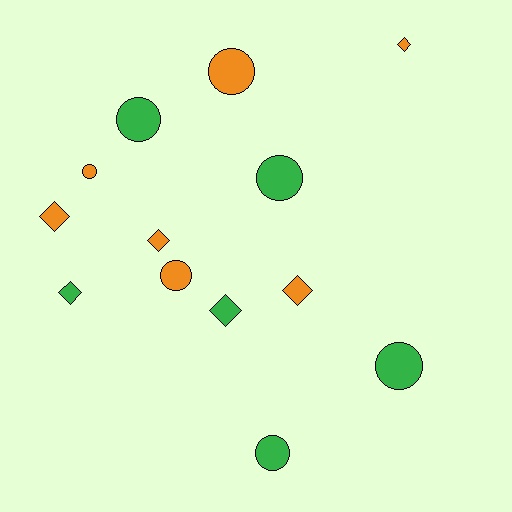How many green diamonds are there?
There are 2 green diamonds.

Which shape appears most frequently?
Circle, with 7 objects.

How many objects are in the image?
There are 13 objects.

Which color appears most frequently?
Orange, with 7 objects.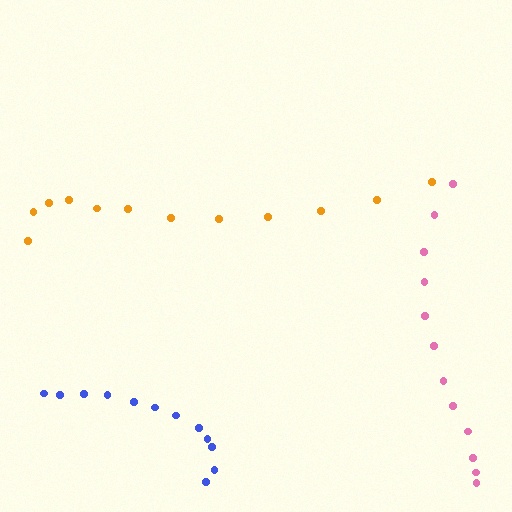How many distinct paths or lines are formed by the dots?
There are 3 distinct paths.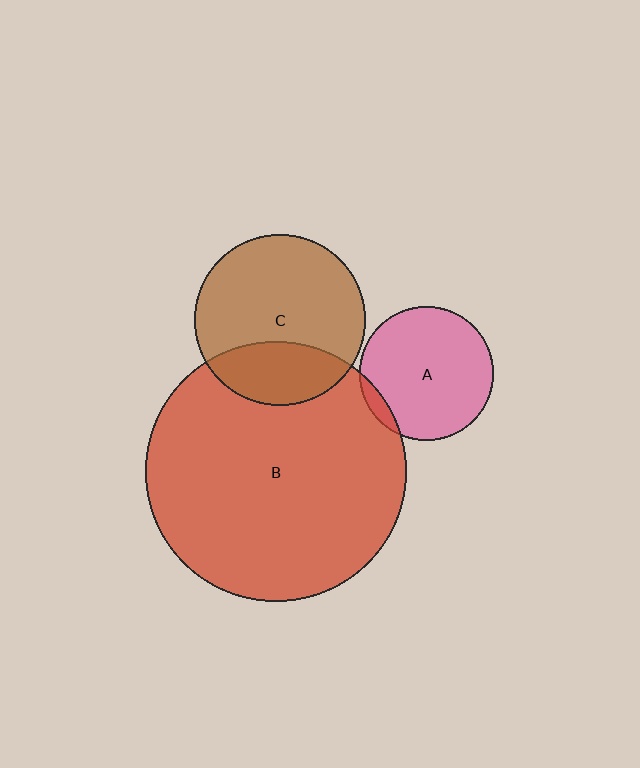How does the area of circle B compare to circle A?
Approximately 3.7 times.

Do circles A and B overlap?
Yes.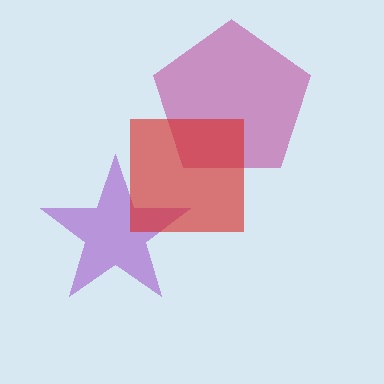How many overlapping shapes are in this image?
There are 3 overlapping shapes in the image.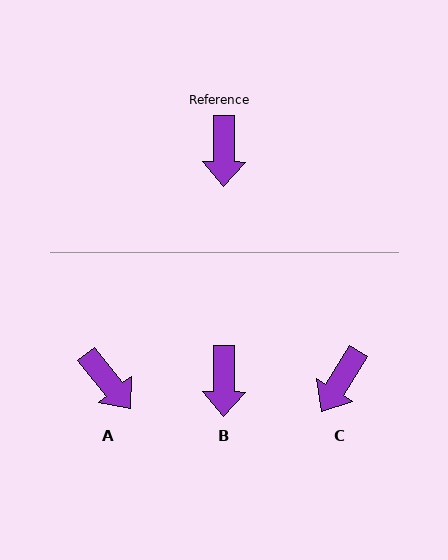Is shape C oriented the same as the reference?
No, it is off by about 31 degrees.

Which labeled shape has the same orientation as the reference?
B.